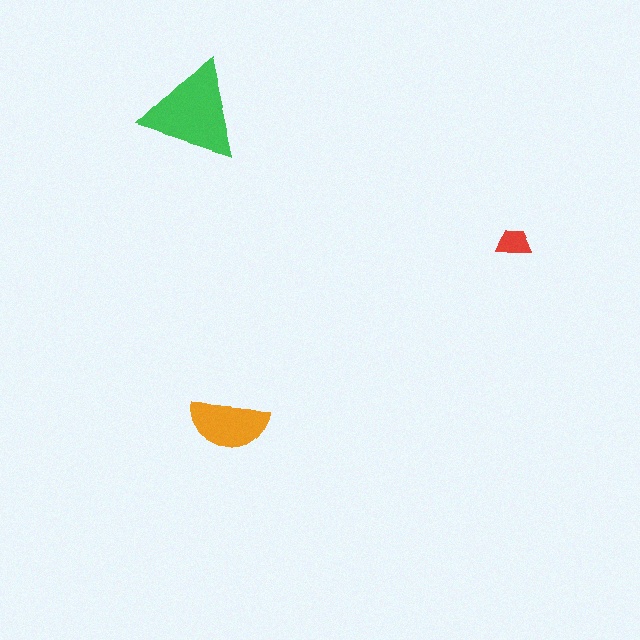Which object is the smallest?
The red trapezoid.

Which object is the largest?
The green triangle.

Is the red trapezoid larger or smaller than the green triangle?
Smaller.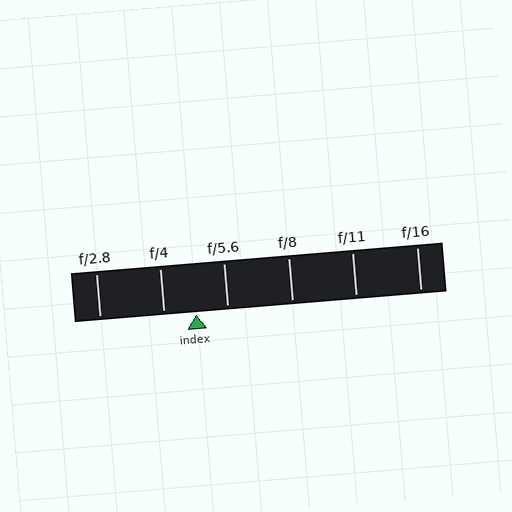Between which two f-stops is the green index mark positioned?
The index mark is between f/4 and f/5.6.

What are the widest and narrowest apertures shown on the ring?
The widest aperture shown is f/2.8 and the narrowest is f/16.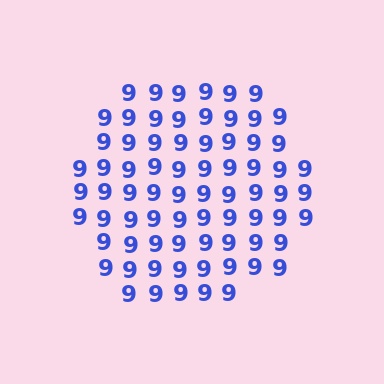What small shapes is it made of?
It is made of small digit 9's.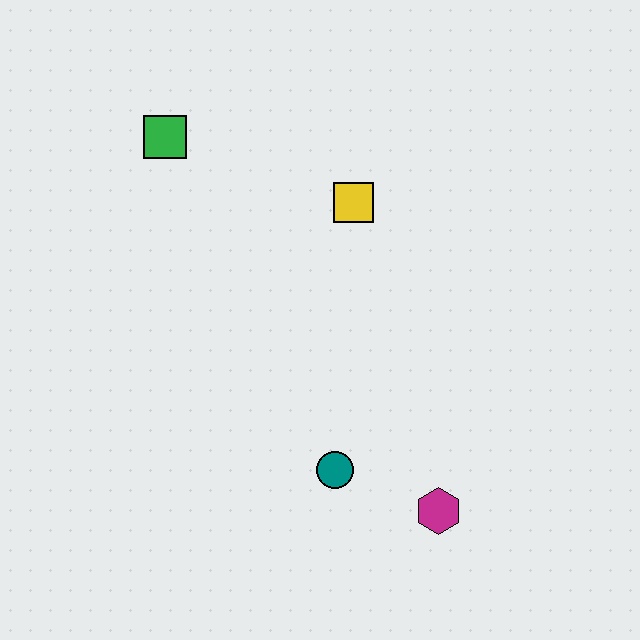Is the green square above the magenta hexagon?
Yes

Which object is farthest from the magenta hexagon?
The green square is farthest from the magenta hexagon.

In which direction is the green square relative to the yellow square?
The green square is to the left of the yellow square.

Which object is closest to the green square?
The yellow square is closest to the green square.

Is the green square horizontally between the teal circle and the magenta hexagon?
No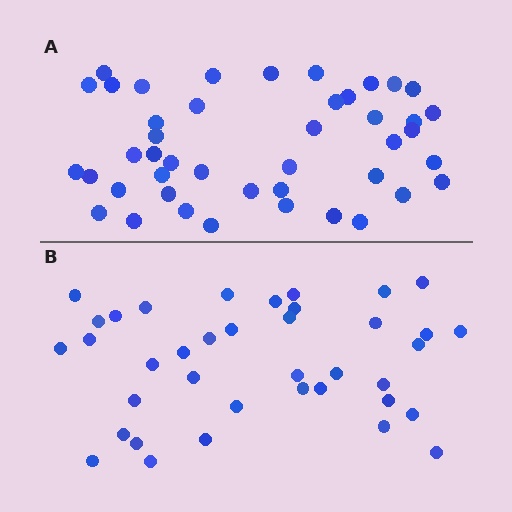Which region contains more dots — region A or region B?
Region A (the top region) has more dots.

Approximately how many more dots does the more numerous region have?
Region A has about 6 more dots than region B.